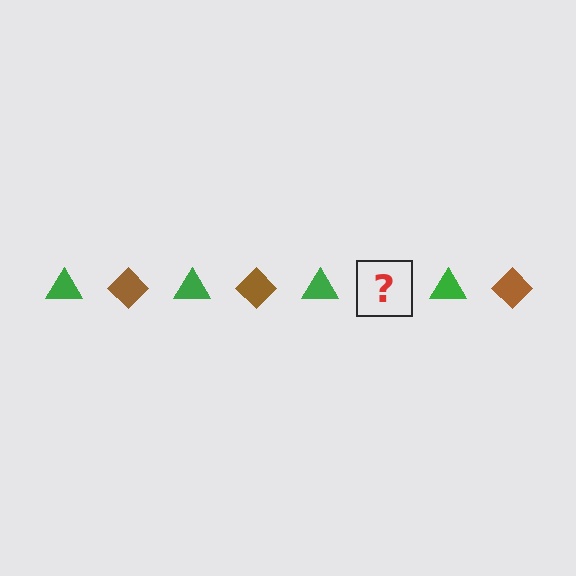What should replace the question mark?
The question mark should be replaced with a brown diamond.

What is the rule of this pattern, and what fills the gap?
The rule is that the pattern alternates between green triangle and brown diamond. The gap should be filled with a brown diamond.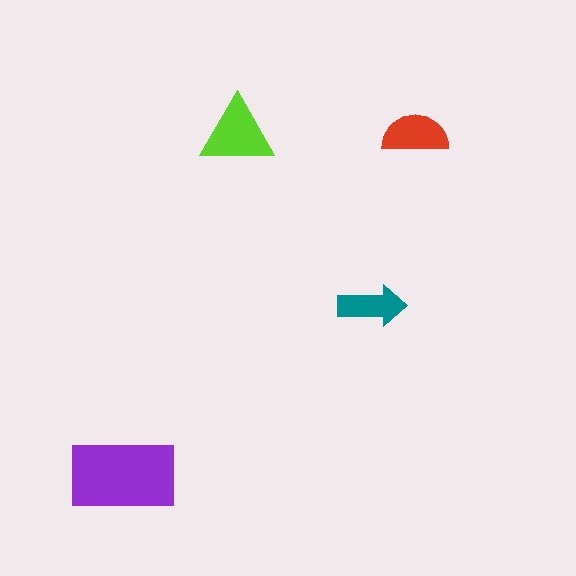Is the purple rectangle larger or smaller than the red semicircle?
Larger.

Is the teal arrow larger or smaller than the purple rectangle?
Smaller.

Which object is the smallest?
The teal arrow.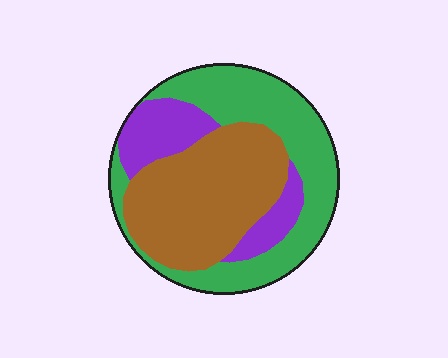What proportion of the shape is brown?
Brown takes up about two fifths (2/5) of the shape.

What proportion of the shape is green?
Green takes up about two fifths (2/5) of the shape.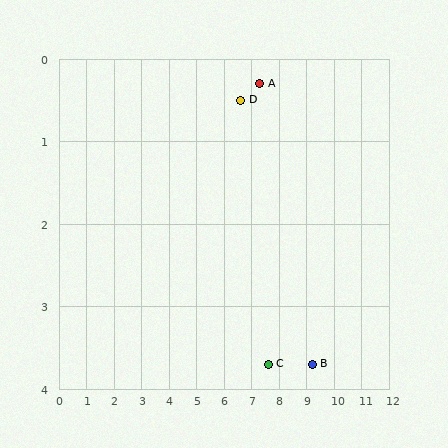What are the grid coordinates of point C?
Point C is at approximately (7.6, 3.7).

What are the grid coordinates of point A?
Point A is at approximately (7.3, 0.3).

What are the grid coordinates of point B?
Point B is at approximately (9.2, 3.7).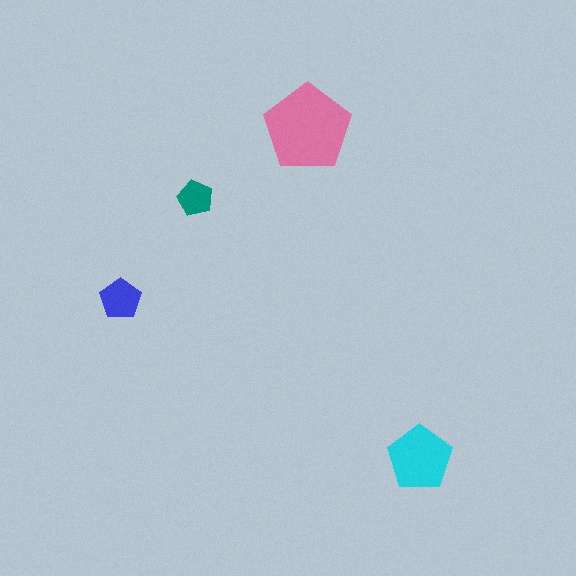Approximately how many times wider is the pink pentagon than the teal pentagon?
About 2.5 times wider.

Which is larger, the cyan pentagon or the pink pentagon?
The pink one.